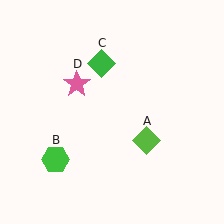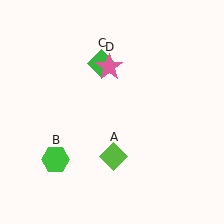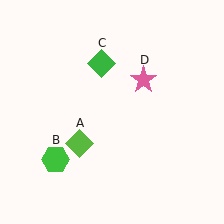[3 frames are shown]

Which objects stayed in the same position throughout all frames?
Green hexagon (object B) and green diamond (object C) remained stationary.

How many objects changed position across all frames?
2 objects changed position: lime diamond (object A), pink star (object D).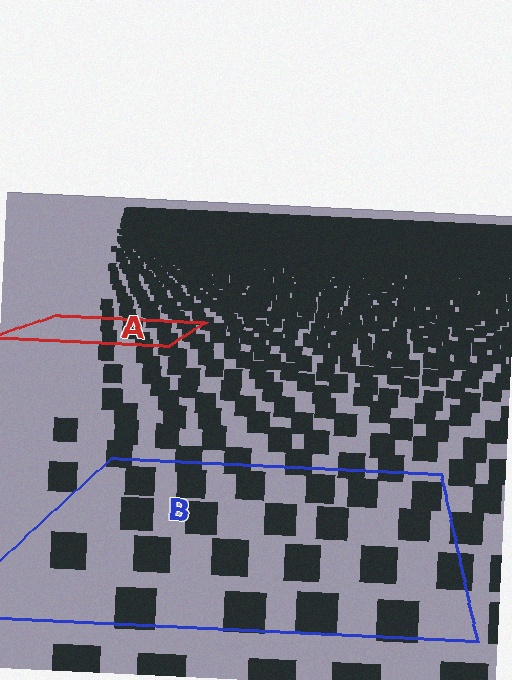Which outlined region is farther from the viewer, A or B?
Region A is farther from the viewer — the texture elements inside it appear smaller and more densely packed.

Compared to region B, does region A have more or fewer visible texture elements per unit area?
Region A has more texture elements per unit area — they are packed more densely because it is farther away.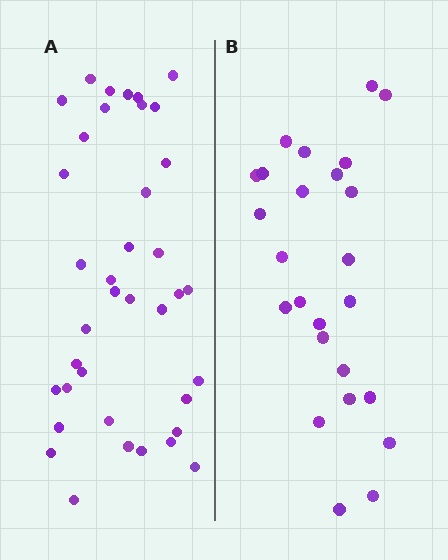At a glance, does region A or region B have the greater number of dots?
Region A (the left region) has more dots.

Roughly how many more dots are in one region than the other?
Region A has approximately 15 more dots than region B.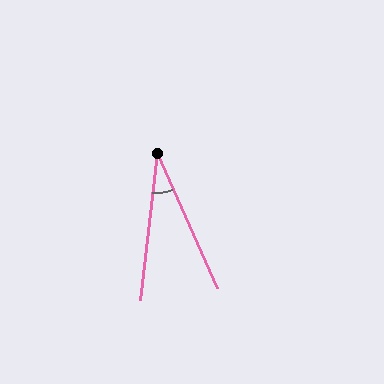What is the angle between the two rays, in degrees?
Approximately 30 degrees.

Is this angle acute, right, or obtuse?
It is acute.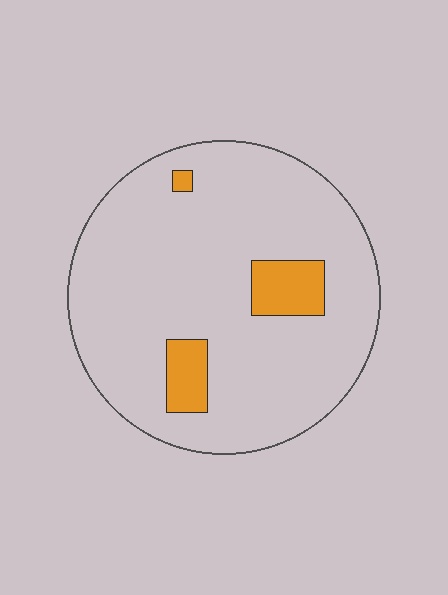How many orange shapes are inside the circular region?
3.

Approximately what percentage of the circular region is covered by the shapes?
Approximately 10%.